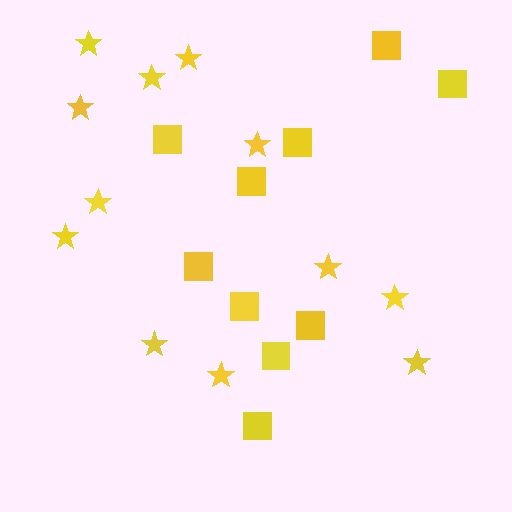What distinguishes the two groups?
There are 2 groups: one group of stars (12) and one group of squares (10).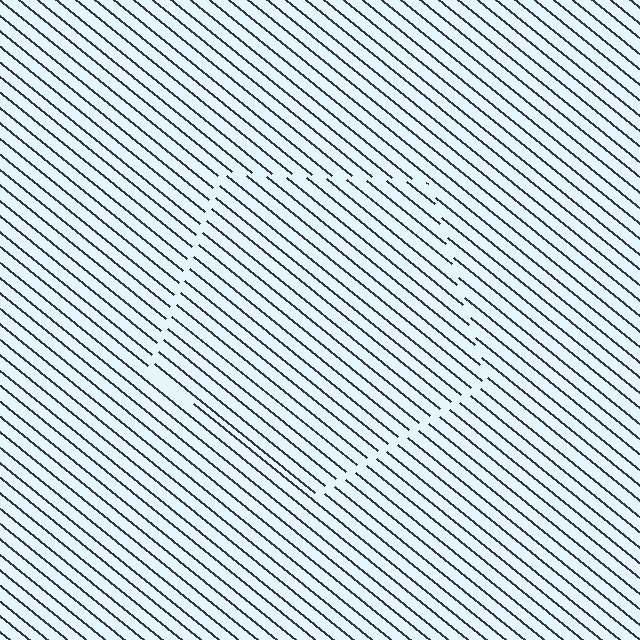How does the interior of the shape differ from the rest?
The interior of the shape contains the same grating, shifted by half a period — the contour is defined by the phase discontinuity where line-ends from the inner and outer gratings abut.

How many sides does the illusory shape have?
5 sides — the line-ends trace a pentagon.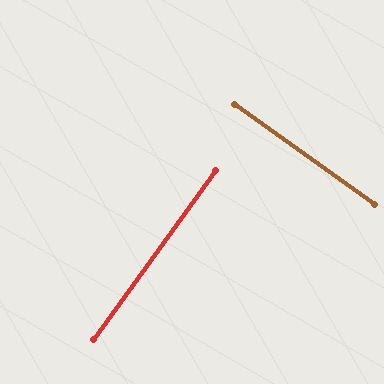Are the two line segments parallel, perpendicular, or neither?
Perpendicular — they meet at approximately 90°.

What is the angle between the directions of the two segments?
Approximately 90 degrees.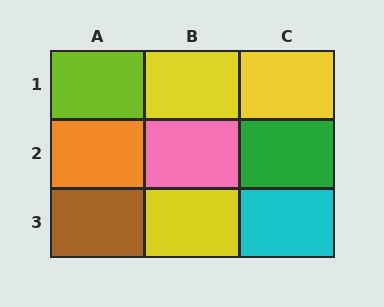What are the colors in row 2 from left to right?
Orange, pink, green.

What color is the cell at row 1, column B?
Yellow.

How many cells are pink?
1 cell is pink.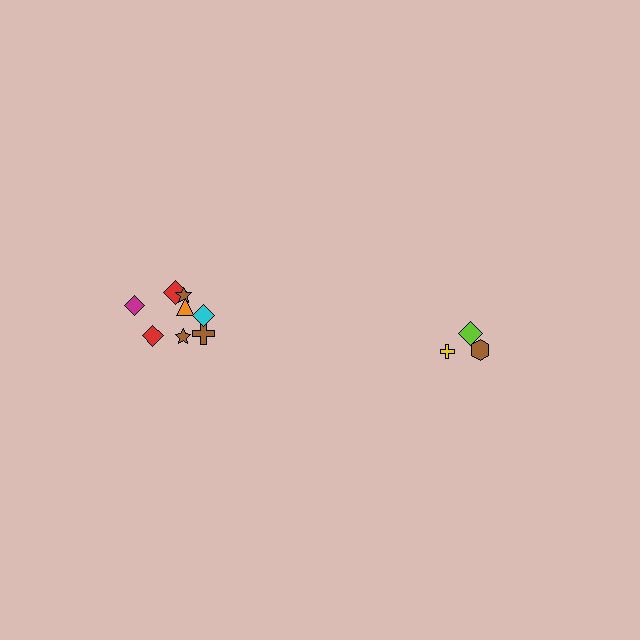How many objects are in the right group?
There are 3 objects.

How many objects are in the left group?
There are 8 objects.